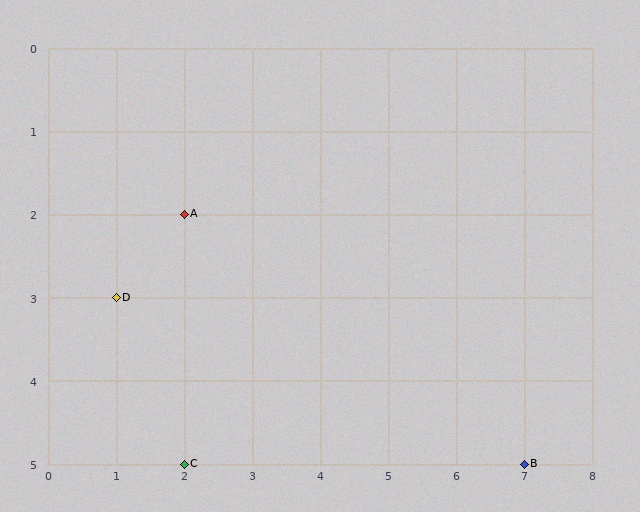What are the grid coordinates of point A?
Point A is at grid coordinates (2, 2).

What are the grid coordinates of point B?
Point B is at grid coordinates (7, 5).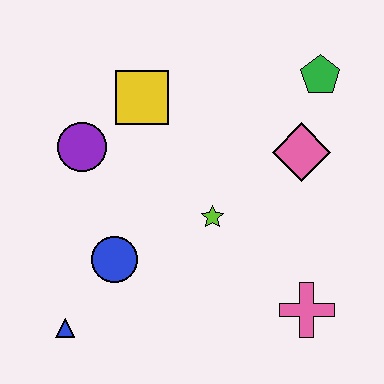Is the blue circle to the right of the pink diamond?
No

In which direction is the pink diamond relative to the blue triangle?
The pink diamond is to the right of the blue triangle.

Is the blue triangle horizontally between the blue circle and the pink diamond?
No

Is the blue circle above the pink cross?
Yes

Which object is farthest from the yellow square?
The pink cross is farthest from the yellow square.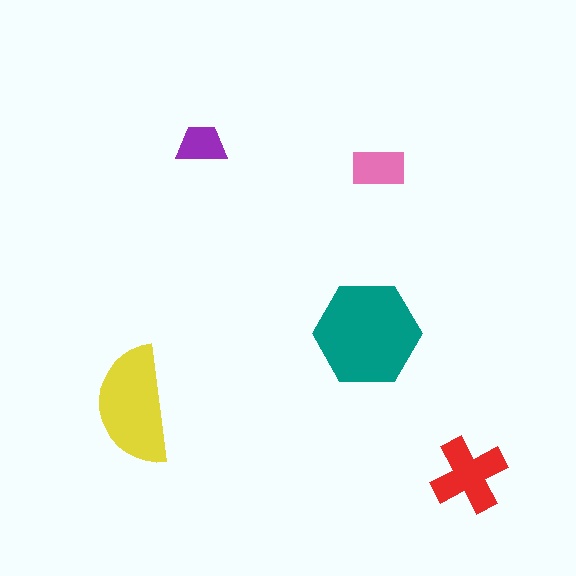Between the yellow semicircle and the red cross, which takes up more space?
The yellow semicircle.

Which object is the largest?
The teal hexagon.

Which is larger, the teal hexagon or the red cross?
The teal hexagon.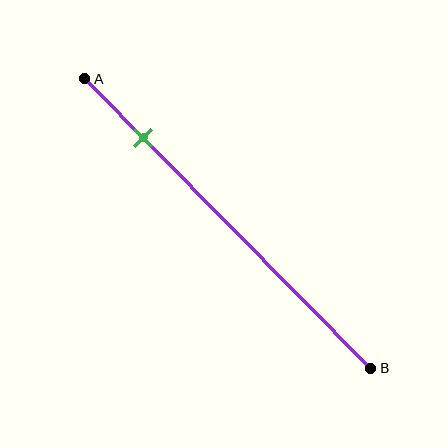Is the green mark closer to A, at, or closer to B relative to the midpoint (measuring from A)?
The green mark is closer to point A than the midpoint of segment AB.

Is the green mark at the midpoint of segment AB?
No, the mark is at about 20% from A, not at the 50% midpoint.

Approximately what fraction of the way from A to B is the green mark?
The green mark is approximately 20% of the way from A to B.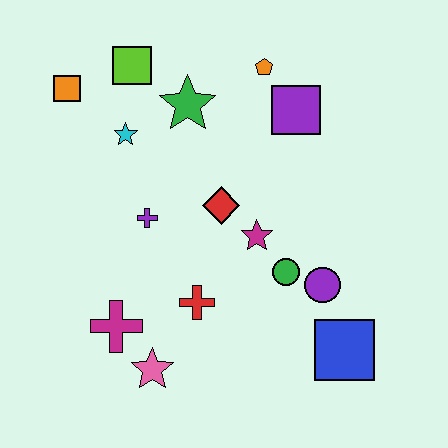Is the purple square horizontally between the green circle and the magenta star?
No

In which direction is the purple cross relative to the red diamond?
The purple cross is to the left of the red diamond.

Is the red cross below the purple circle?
Yes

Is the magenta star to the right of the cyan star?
Yes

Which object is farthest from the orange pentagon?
The pink star is farthest from the orange pentagon.